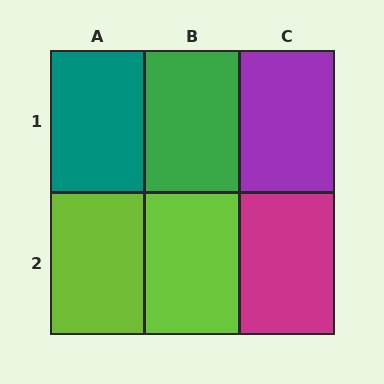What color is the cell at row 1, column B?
Green.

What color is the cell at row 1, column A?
Teal.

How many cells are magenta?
1 cell is magenta.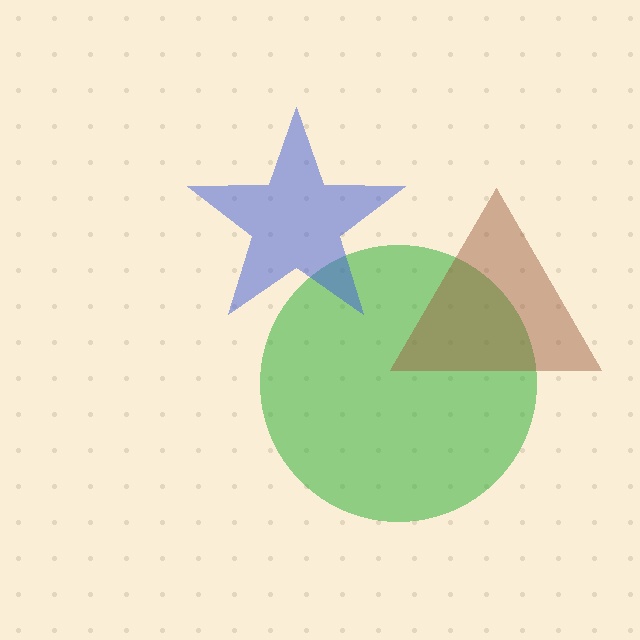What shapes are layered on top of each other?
The layered shapes are: a green circle, a blue star, a brown triangle.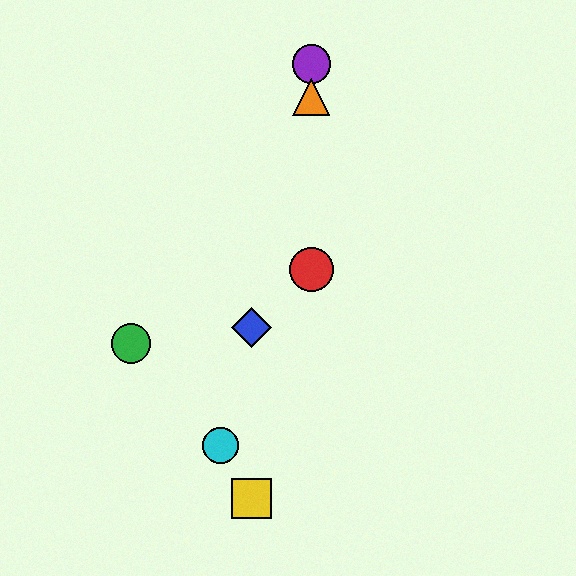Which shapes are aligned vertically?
The red circle, the purple circle, the orange triangle are aligned vertically.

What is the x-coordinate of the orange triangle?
The orange triangle is at x≈311.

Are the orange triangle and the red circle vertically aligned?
Yes, both are at x≈311.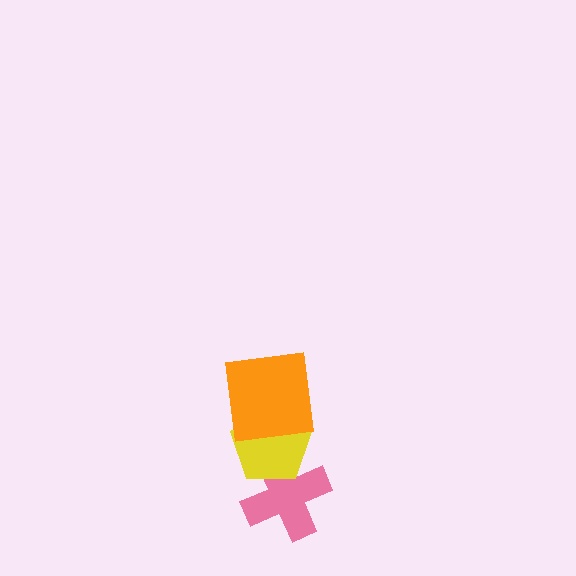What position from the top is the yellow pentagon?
The yellow pentagon is 2nd from the top.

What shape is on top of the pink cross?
The yellow pentagon is on top of the pink cross.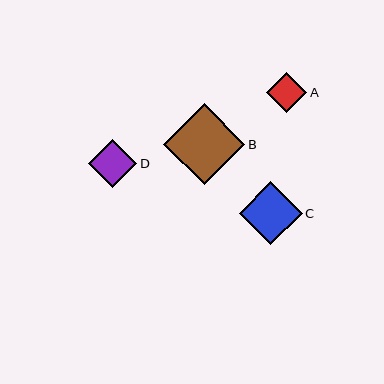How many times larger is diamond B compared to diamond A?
Diamond B is approximately 2.0 times the size of diamond A.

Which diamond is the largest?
Diamond B is the largest with a size of approximately 81 pixels.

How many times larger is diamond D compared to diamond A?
Diamond D is approximately 1.2 times the size of diamond A.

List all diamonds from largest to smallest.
From largest to smallest: B, C, D, A.